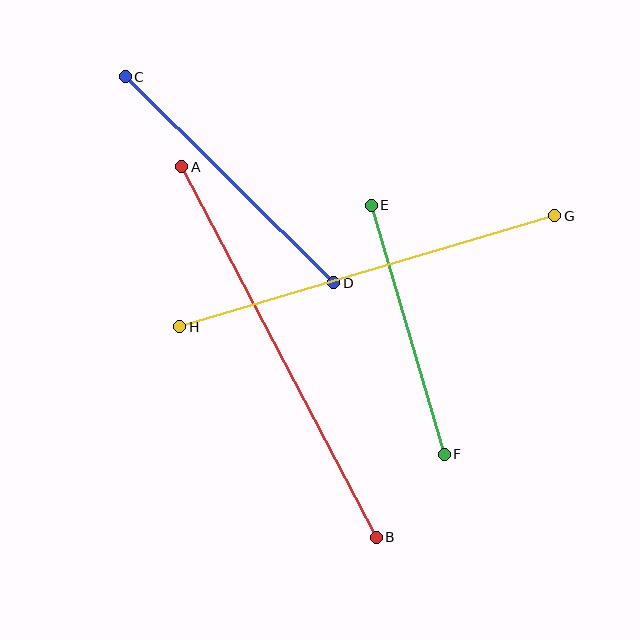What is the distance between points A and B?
The distance is approximately 418 pixels.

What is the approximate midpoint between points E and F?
The midpoint is at approximately (408, 330) pixels.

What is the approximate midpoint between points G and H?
The midpoint is at approximately (367, 271) pixels.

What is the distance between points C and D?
The distance is approximately 293 pixels.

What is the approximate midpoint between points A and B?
The midpoint is at approximately (279, 352) pixels.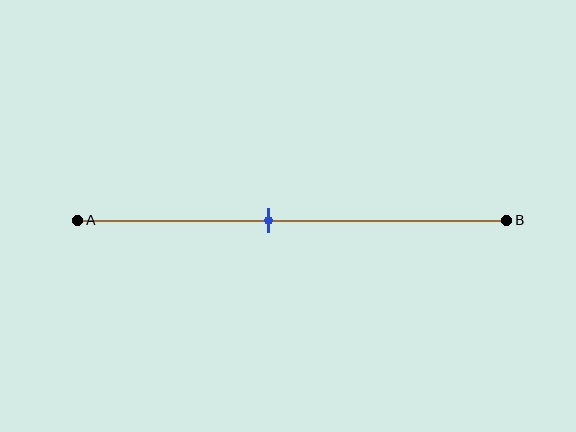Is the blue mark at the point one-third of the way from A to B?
No, the mark is at about 45% from A, not at the 33% one-third point.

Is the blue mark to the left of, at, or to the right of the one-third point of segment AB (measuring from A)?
The blue mark is to the right of the one-third point of segment AB.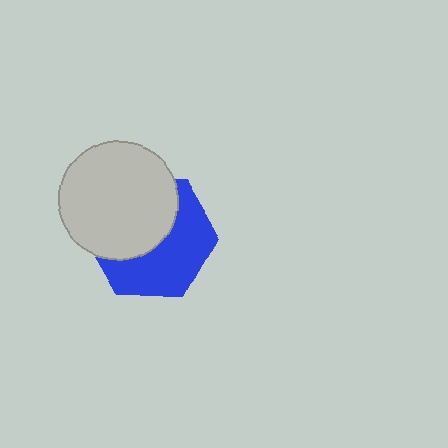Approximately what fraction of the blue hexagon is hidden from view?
Roughly 49% of the blue hexagon is hidden behind the light gray circle.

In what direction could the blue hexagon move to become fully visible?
The blue hexagon could move toward the lower-right. That would shift it out from behind the light gray circle entirely.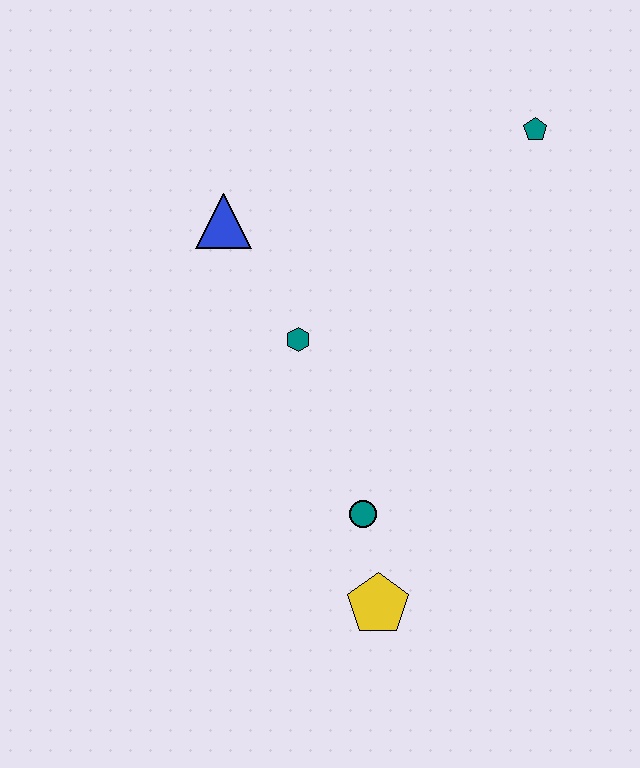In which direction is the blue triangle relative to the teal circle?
The blue triangle is above the teal circle.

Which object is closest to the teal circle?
The yellow pentagon is closest to the teal circle.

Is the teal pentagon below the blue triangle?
No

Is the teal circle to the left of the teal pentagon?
Yes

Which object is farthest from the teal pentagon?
The yellow pentagon is farthest from the teal pentagon.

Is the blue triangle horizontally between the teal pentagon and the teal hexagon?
No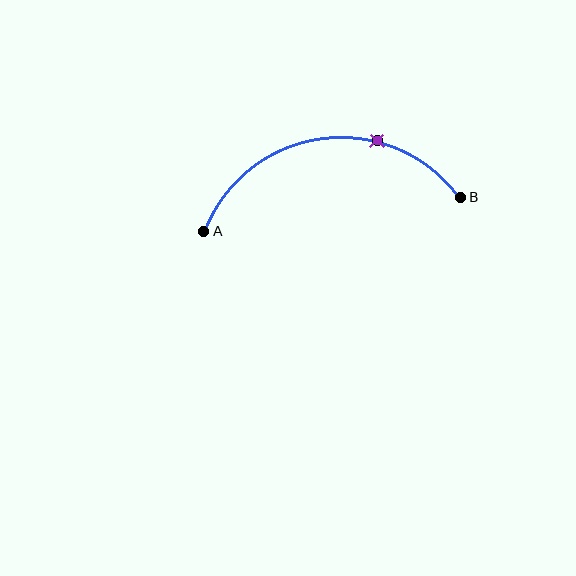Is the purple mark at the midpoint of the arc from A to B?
No. The purple mark lies on the arc but is closer to endpoint B. The arc midpoint would be at the point on the curve equidistant along the arc from both A and B.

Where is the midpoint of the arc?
The arc midpoint is the point on the curve farthest from the straight line joining A and B. It sits above that line.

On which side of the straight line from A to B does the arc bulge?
The arc bulges above the straight line connecting A and B.